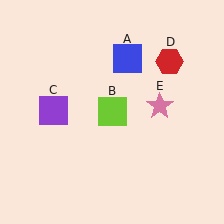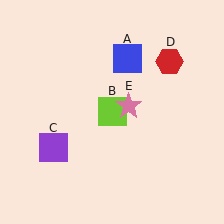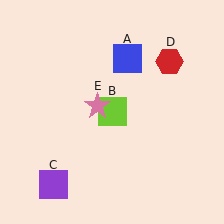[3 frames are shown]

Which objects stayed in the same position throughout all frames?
Blue square (object A) and lime square (object B) and red hexagon (object D) remained stationary.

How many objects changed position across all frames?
2 objects changed position: purple square (object C), pink star (object E).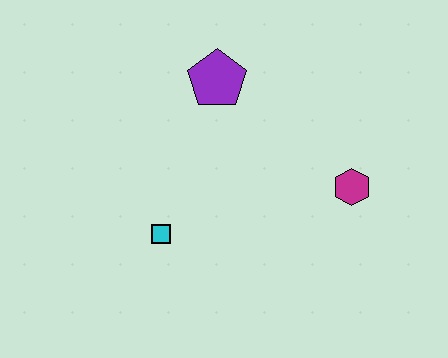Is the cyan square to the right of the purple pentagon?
No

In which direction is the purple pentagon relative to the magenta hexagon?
The purple pentagon is to the left of the magenta hexagon.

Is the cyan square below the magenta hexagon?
Yes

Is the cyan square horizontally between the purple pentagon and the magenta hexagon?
No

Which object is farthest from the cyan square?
The magenta hexagon is farthest from the cyan square.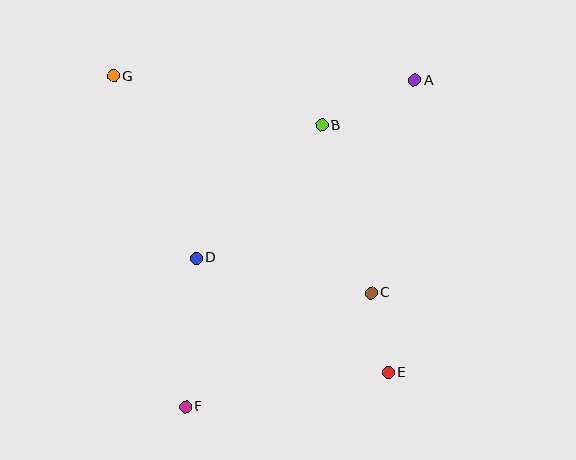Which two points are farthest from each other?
Points E and G are farthest from each other.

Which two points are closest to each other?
Points C and E are closest to each other.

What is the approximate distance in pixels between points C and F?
The distance between C and F is approximately 217 pixels.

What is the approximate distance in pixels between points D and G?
The distance between D and G is approximately 200 pixels.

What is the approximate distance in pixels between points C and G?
The distance between C and G is approximately 337 pixels.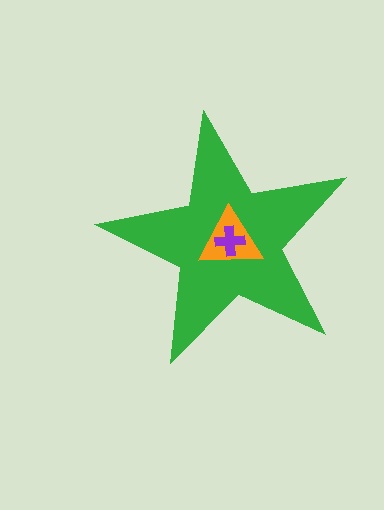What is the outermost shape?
The green star.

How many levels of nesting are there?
3.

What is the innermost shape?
The purple cross.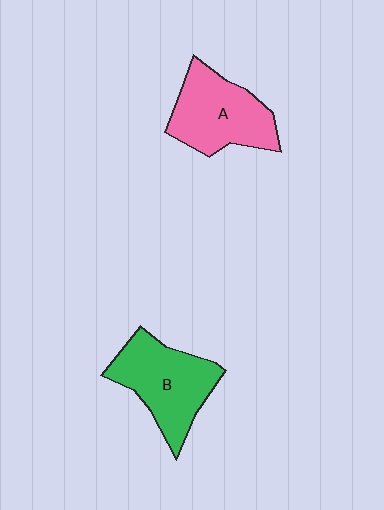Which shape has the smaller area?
Shape A (pink).